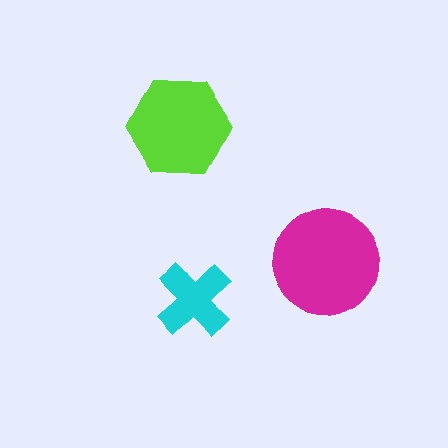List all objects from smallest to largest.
The cyan cross, the lime hexagon, the magenta circle.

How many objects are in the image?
There are 3 objects in the image.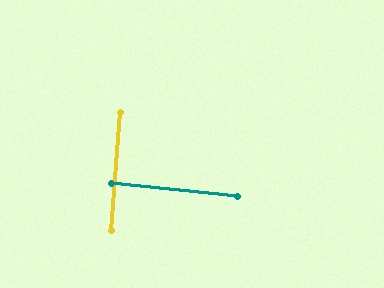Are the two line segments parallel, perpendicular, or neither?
Perpendicular — they meet at approximately 88°.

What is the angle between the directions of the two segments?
Approximately 88 degrees.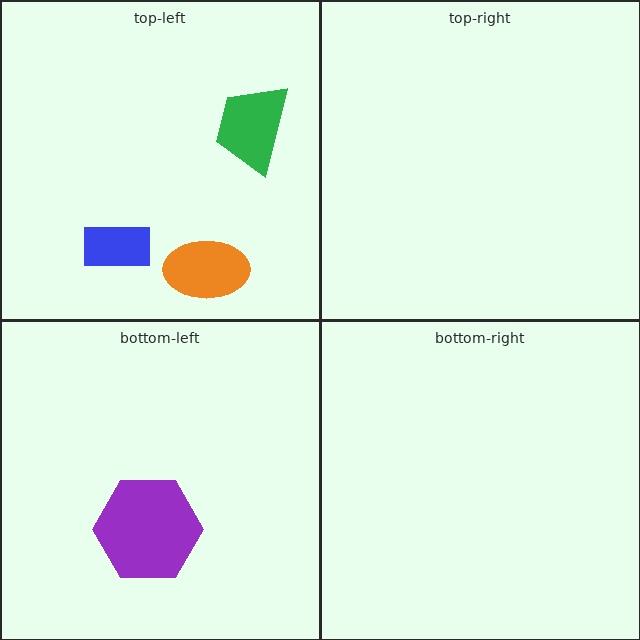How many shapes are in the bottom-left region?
1.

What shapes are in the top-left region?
The blue rectangle, the green trapezoid, the orange ellipse.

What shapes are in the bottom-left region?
The purple hexagon.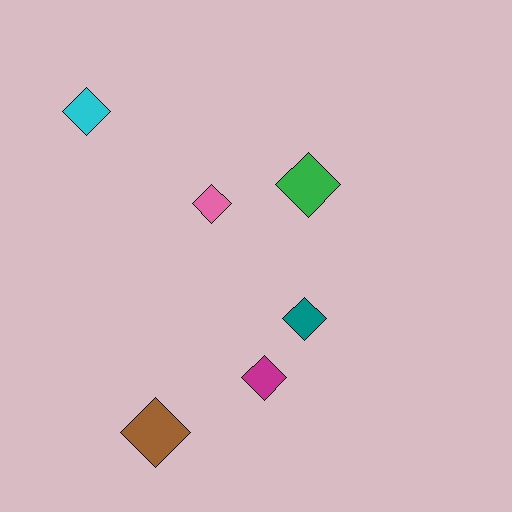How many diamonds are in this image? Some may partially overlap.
There are 6 diamonds.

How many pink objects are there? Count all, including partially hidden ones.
There is 1 pink object.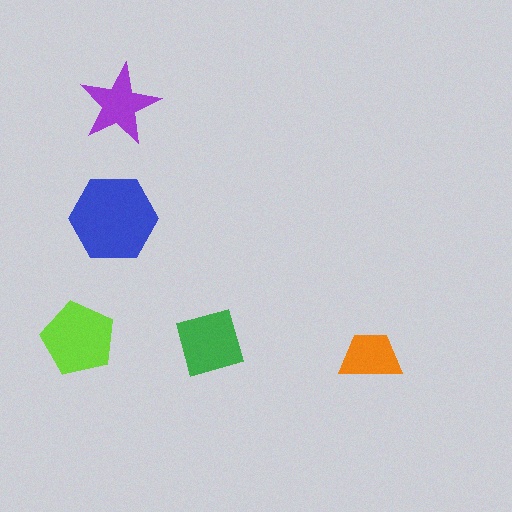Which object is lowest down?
The orange trapezoid is bottommost.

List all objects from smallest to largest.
The orange trapezoid, the purple star, the green square, the lime pentagon, the blue hexagon.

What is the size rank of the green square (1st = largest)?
3rd.